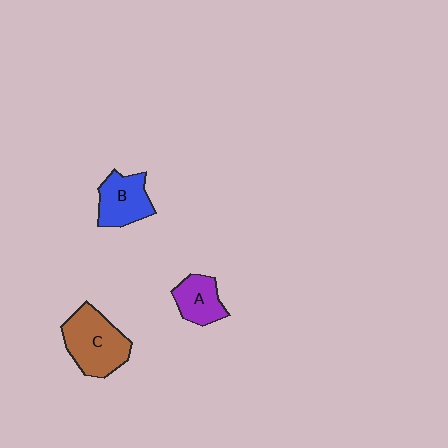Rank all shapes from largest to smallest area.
From largest to smallest: C (brown), B (blue), A (purple).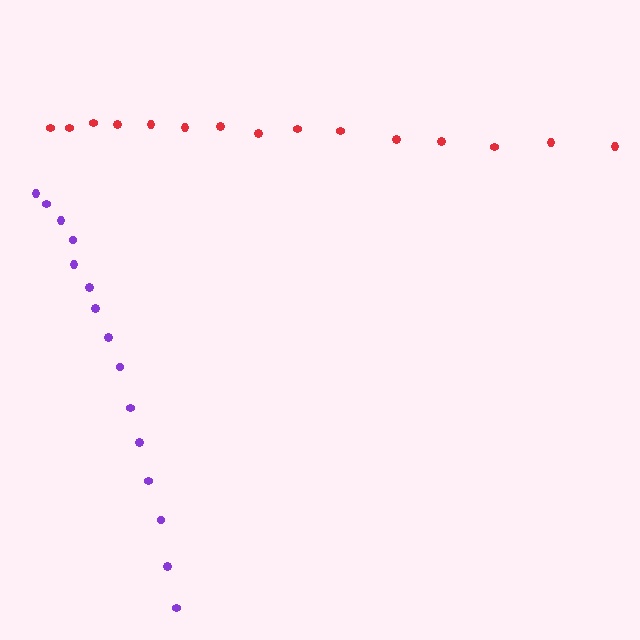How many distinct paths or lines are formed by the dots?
There are 2 distinct paths.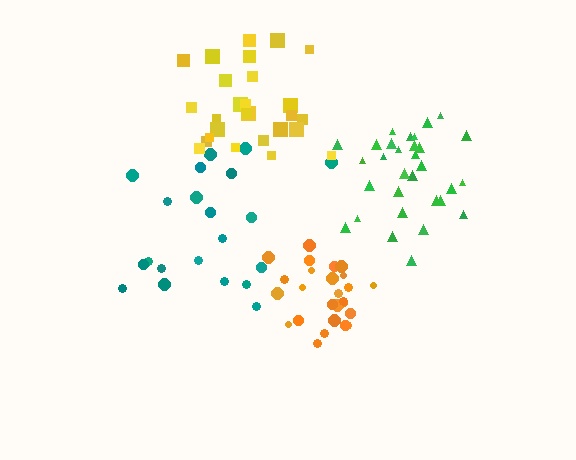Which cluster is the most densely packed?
Orange.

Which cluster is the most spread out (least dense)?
Teal.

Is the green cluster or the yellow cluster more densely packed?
Green.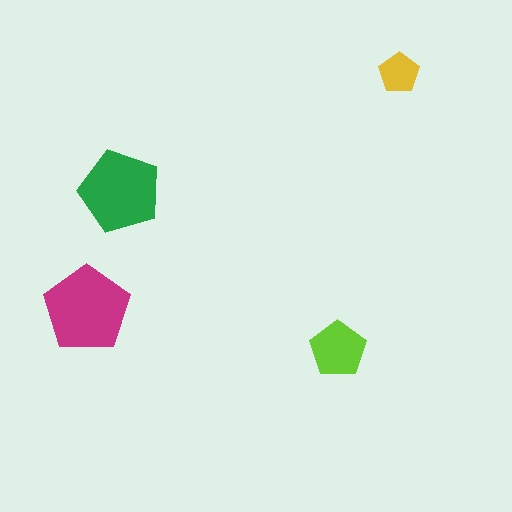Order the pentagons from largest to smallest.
the magenta one, the green one, the lime one, the yellow one.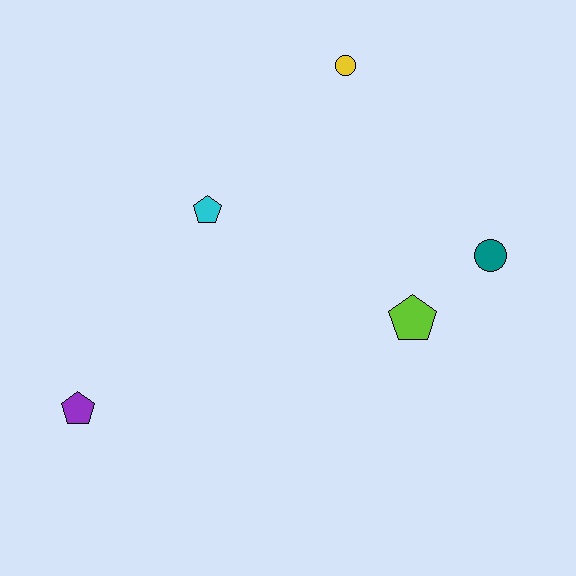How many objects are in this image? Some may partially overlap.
There are 5 objects.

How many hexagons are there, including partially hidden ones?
There are no hexagons.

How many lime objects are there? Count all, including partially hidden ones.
There is 1 lime object.